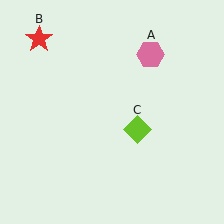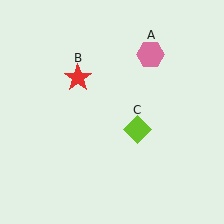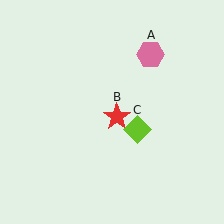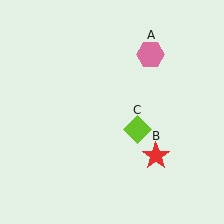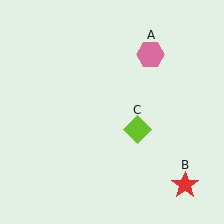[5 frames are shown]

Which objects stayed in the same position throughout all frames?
Pink hexagon (object A) and lime diamond (object C) remained stationary.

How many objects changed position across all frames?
1 object changed position: red star (object B).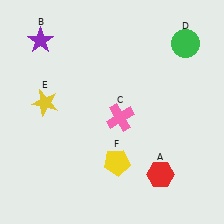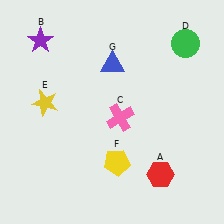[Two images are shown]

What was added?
A blue triangle (G) was added in Image 2.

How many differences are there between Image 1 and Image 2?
There is 1 difference between the two images.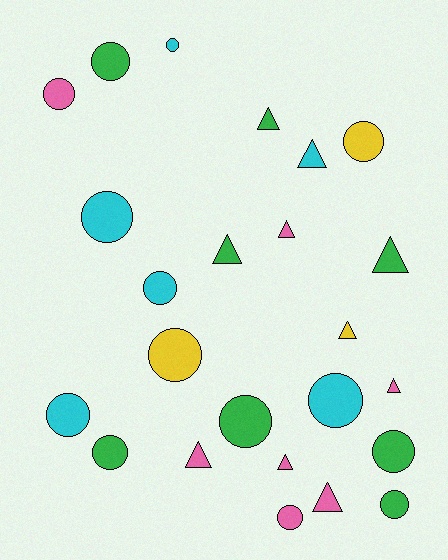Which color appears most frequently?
Green, with 8 objects.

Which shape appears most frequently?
Circle, with 14 objects.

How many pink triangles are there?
There are 5 pink triangles.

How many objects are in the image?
There are 24 objects.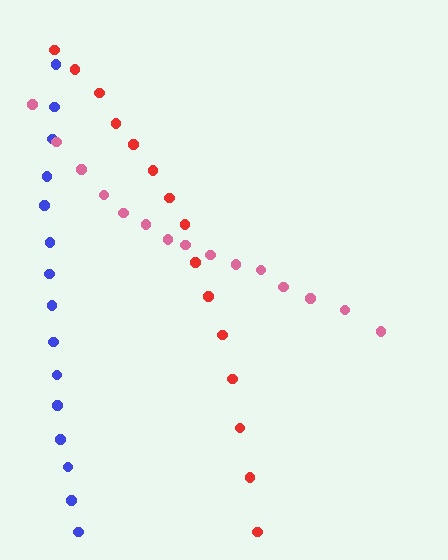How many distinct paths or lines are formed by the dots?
There are 3 distinct paths.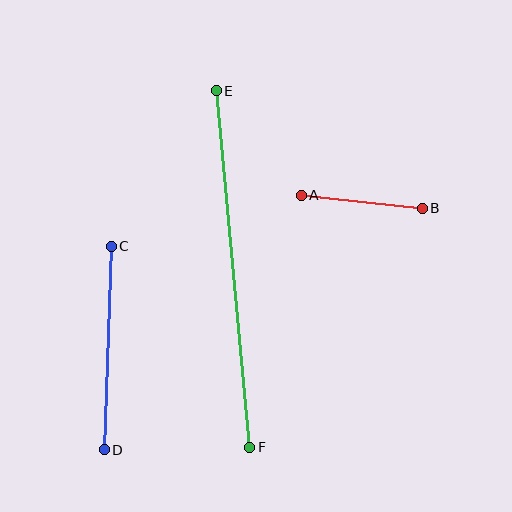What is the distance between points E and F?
The distance is approximately 358 pixels.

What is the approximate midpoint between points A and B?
The midpoint is at approximately (362, 202) pixels.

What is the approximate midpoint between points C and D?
The midpoint is at approximately (108, 348) pixels.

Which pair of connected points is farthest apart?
Points E and F are farthest apart.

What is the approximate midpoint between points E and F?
The midpoint is at approximately (233, 269) pixels.